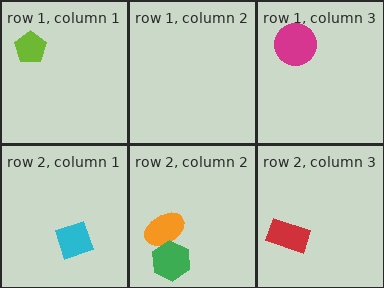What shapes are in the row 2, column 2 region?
The orange ellipse, the green hexagon.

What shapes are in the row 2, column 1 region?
The cyan diamond.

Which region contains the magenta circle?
The row 1, column 3 region.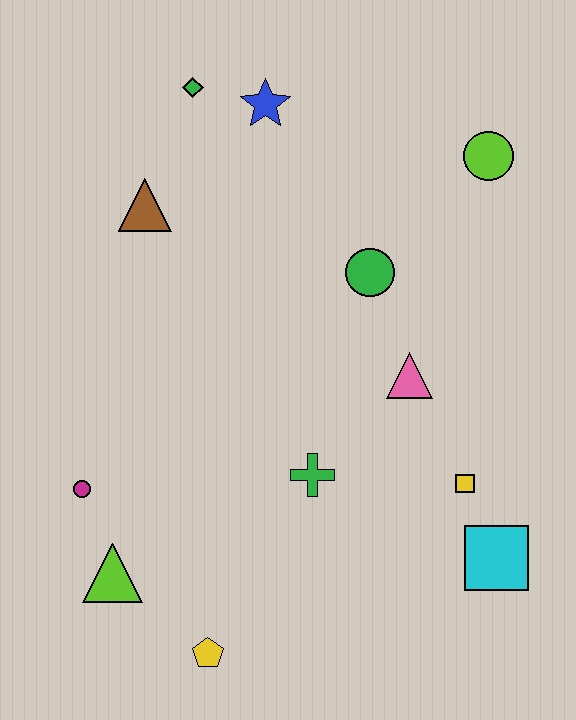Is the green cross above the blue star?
No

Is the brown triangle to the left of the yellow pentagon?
Yes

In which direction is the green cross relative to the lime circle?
The green cross is below the lime circle.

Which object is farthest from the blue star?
The yellow pentagon is farthest from the blue star.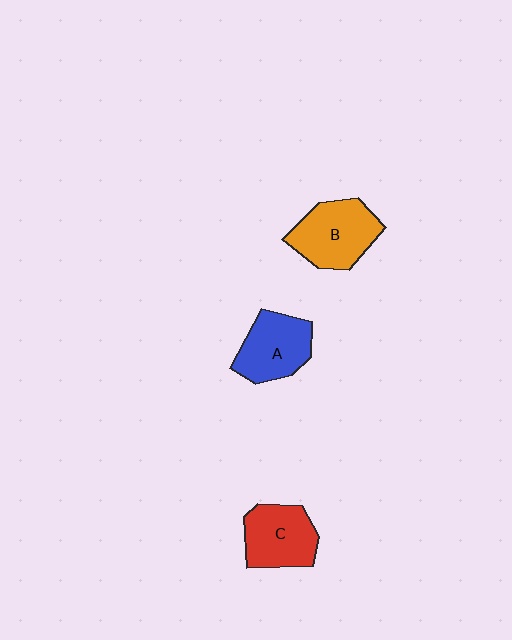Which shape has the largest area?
Shape B (orange).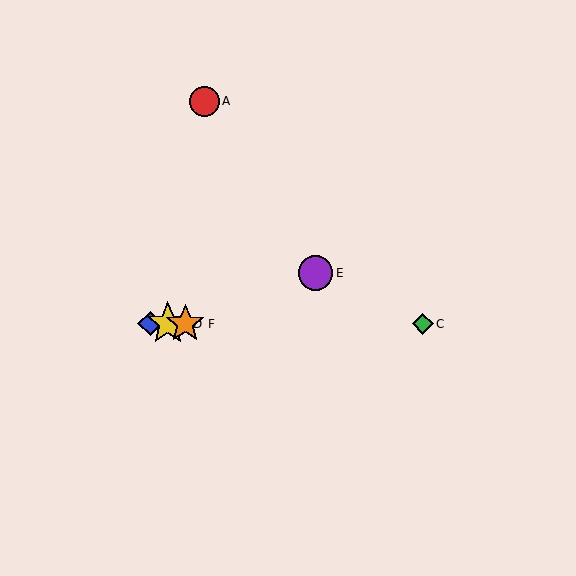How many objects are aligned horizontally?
4 objects (B, C, D, F) are aligned horizontally.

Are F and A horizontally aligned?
No, F is at y≈324 and A is at y≈101.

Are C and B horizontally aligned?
Yes, both are at y≈324.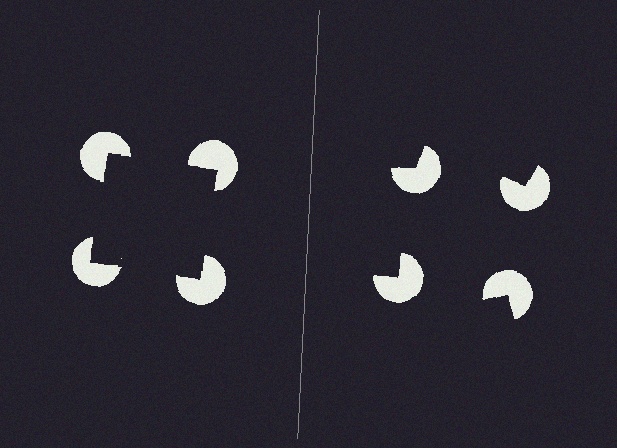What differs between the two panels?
The pac-man discs are positioned identically on both sides; only the wedge orientations differ. On the left they align to a square; on the right they are misaligned.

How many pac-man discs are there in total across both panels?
8 — 4 on each side.